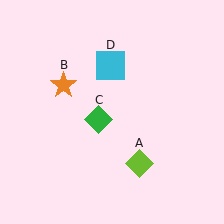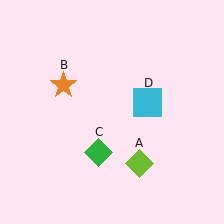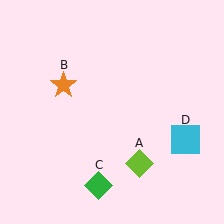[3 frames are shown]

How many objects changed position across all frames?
2 objects changed position: green diamond (object C), cyan square (object D).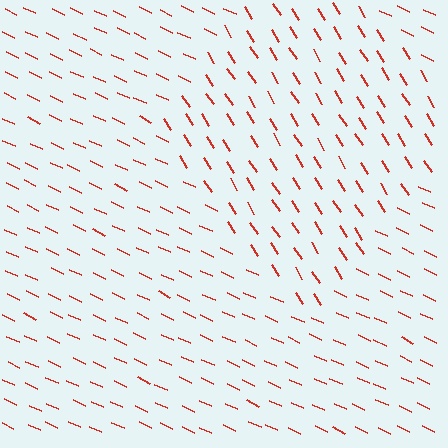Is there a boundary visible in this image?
Yes, there is a texture boundary formed by a change in line orientation.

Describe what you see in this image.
The image is filled with small red line segments. A diamond region in the image has lines oriented differently from the surrounding lines, creating a visible texture boundary.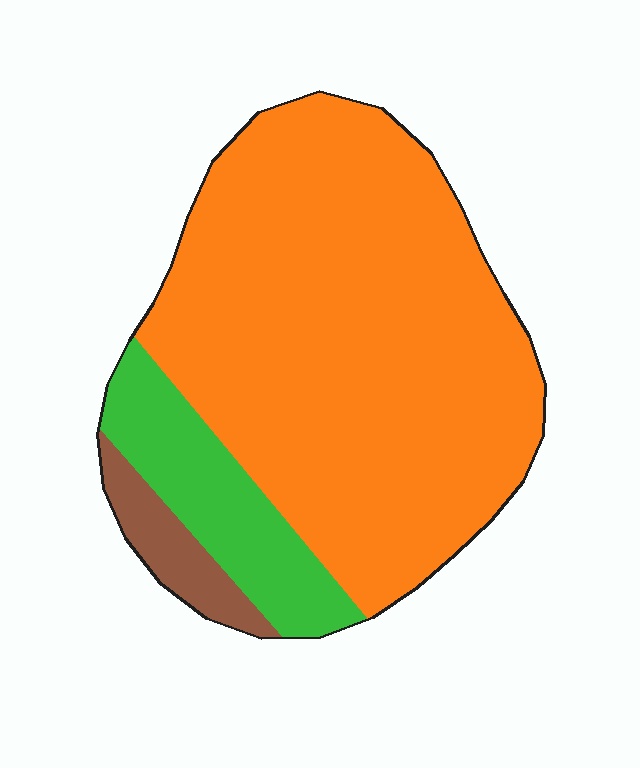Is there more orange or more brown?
Orange.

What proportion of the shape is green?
Green takes up about one sixth (1/6) of the shape.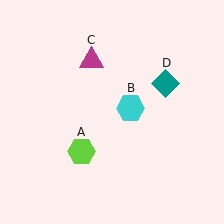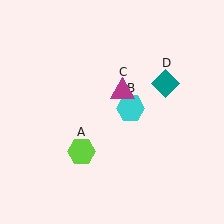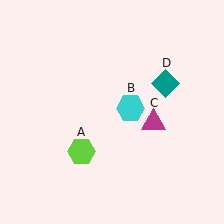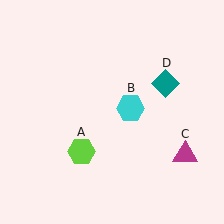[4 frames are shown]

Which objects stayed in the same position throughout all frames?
Lime hexagon (object A) and cyan hexagon (object B) and teal diamond (object D) remained stationary.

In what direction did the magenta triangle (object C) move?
The magenta triangle (object C) moved down and to the right.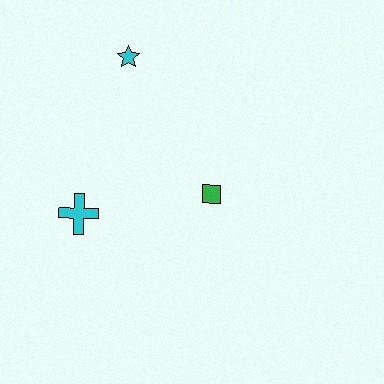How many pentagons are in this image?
There are no pentagons.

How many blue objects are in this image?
There are no blue objects.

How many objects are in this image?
There are 3 objects.